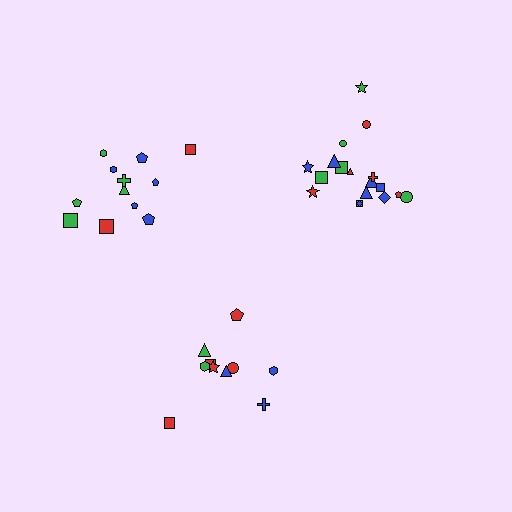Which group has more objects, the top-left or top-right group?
The top-right group.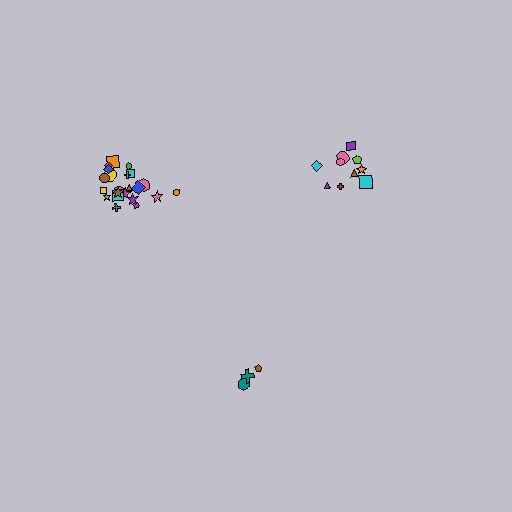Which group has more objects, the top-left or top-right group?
The top-left group.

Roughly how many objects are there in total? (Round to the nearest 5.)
Roughly 35 objects in total.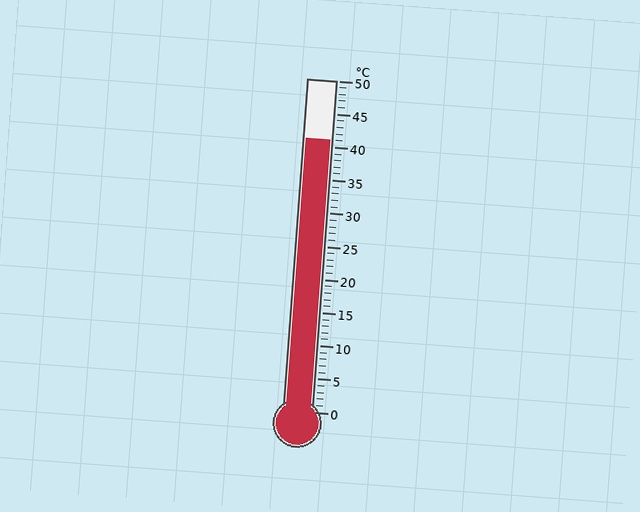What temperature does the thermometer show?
The thermometer shows approximately 41°C.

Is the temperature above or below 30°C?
The temperature is above 30°C.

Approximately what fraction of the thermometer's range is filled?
The thermometer is filled to approximately 80% of its range.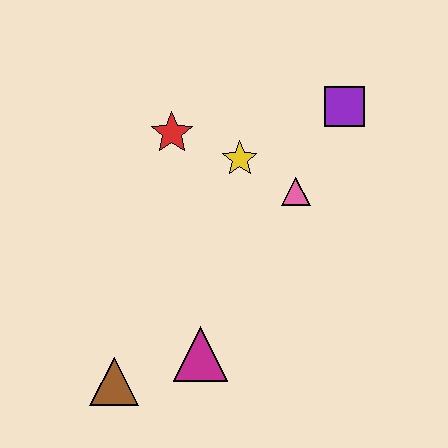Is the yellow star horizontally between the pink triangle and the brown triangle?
Yes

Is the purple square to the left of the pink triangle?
No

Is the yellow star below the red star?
Yes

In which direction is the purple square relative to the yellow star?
The purple square is to the right of the yellow star.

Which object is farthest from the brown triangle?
The purple square is farthest from the brown triangle.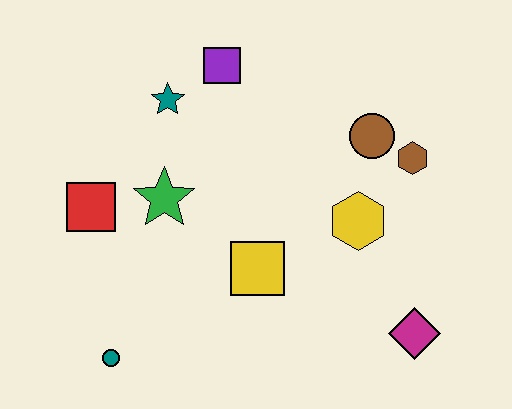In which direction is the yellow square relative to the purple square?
The yellow square is below the purple square.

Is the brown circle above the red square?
Yes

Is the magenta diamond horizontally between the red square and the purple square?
No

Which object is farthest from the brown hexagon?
The teal circle is farthest from the brown hexagon.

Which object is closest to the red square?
The green star is closest to the red square.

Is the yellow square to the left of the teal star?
No